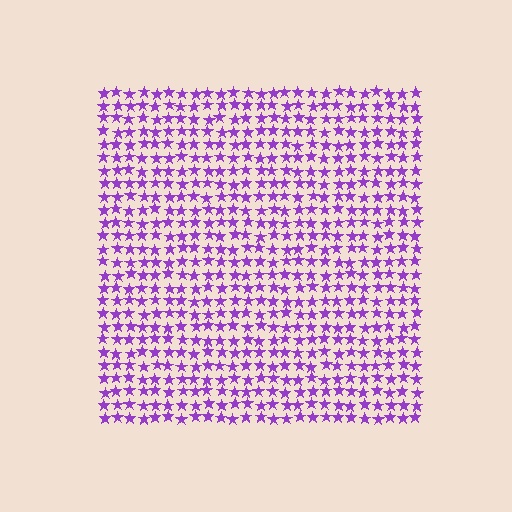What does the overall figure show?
The overall figure shows a square.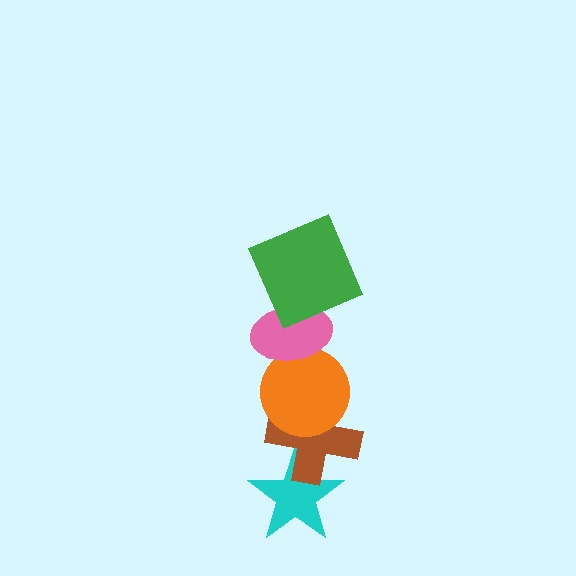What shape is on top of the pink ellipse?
The green square is on top of the pink ellipse.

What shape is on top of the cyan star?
The brown cross is on top of the cyan star.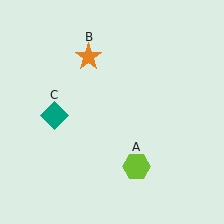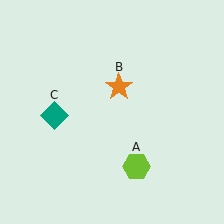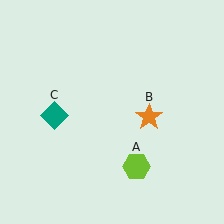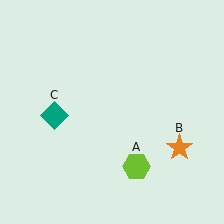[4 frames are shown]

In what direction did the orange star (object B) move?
The orange star (object B) moved down and to the right.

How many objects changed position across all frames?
1 object changed position: orange star (object B).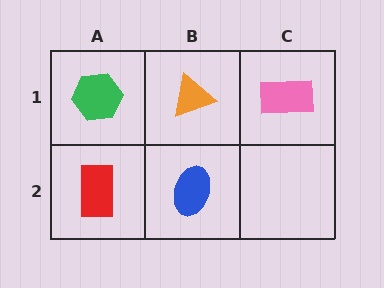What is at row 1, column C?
A pink rectangle.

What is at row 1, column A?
A green hexagon.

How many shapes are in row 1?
3 shapes.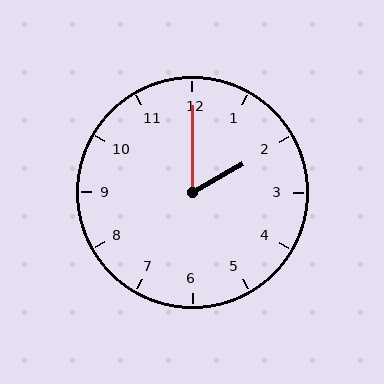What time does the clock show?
2:00.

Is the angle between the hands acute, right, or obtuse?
It is acute.